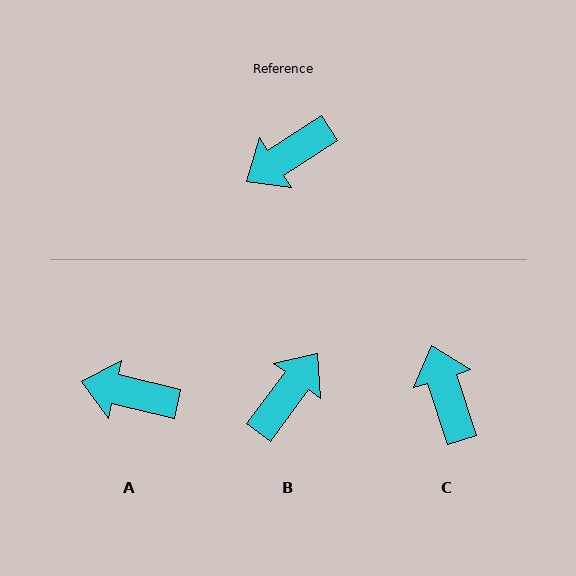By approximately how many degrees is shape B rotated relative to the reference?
Approximately 160 degrees clockwise.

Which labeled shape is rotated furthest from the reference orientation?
B, about 160 degrees away.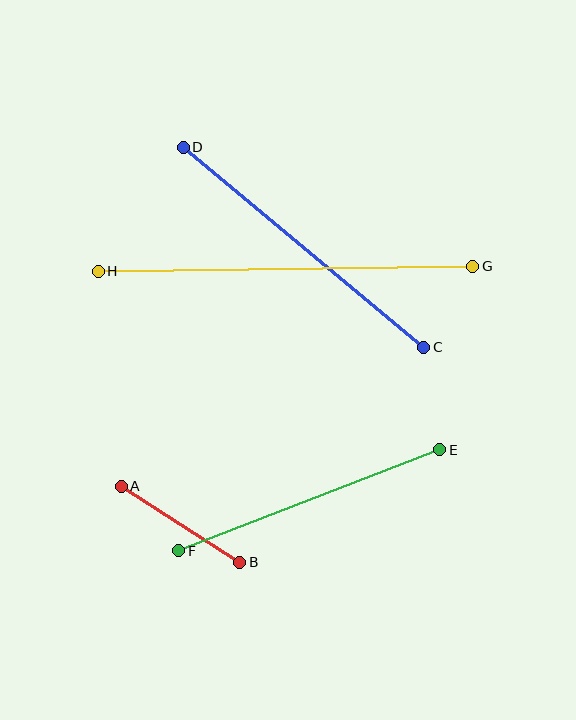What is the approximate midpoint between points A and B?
The midpoint is at approximately (180, 524) pixels.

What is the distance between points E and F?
The distance is approximately 280 pixels.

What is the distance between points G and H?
The distance is approximately 374 pixels.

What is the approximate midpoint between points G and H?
The midpoint is at approximately (285, 269) pixels.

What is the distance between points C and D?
The distance is approximately 313 pixels.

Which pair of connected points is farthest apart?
Points G and H are farthest apart.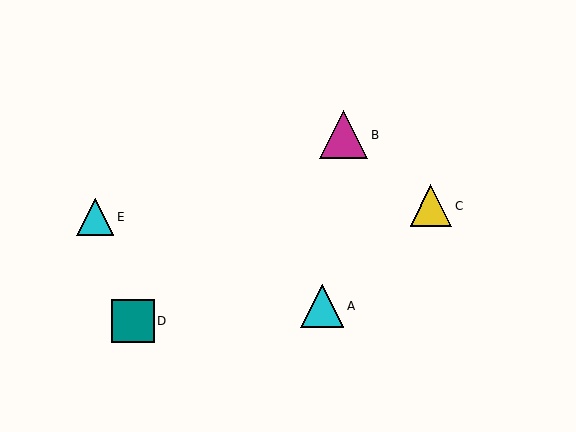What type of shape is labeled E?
Shape E is a cyan triangle.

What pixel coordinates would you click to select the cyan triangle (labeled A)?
Click at (322, 306) to select the cyan triangle A.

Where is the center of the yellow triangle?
The center of the yellow triangle is at (431, 206).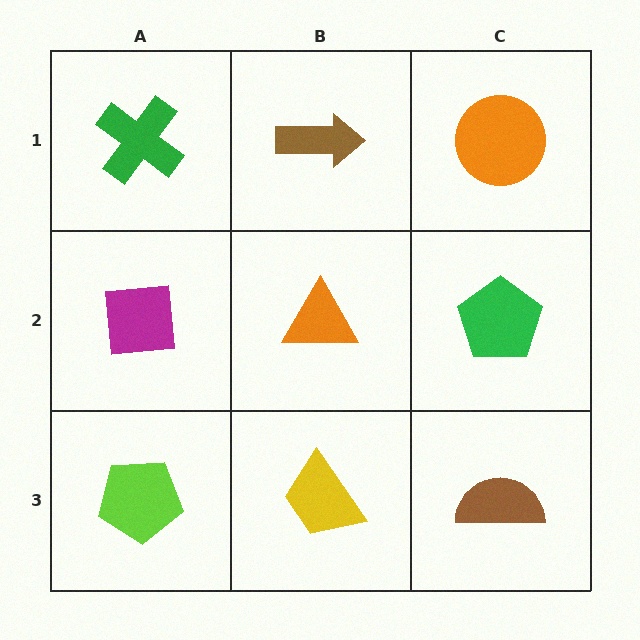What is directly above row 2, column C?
An orange circle.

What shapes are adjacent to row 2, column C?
An orange circle (row 1, column C), a brown semicircle (row 3, column C), an orange triangle (row 2, column B).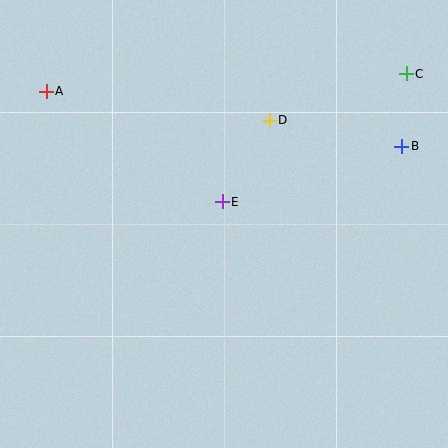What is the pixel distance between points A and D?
The distance between A and D is 225 pixels.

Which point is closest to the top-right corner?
Point C is closest to the top-right corner.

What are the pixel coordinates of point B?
Point B is at (402, 146).